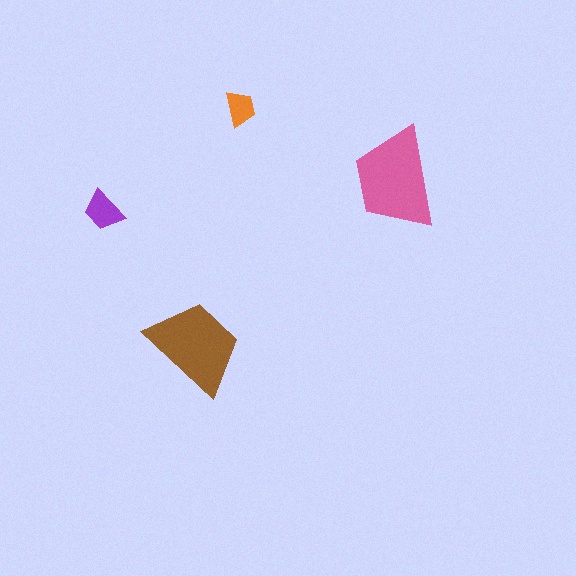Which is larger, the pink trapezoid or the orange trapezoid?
The pink one.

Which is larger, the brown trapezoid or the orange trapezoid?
The brown one.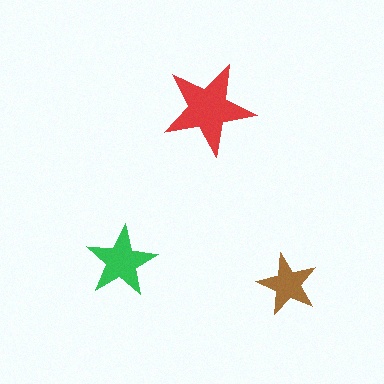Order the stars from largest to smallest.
the red one, the green one, the brown one.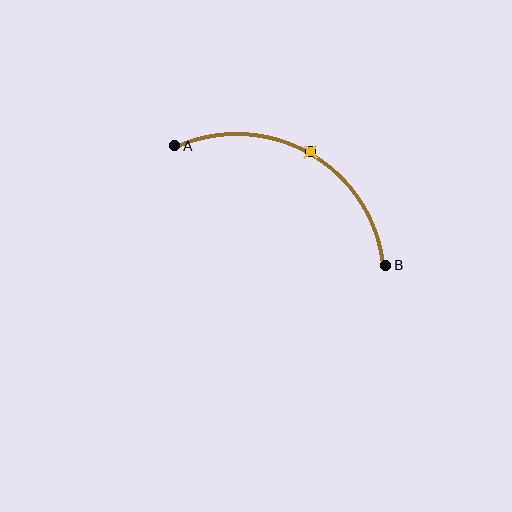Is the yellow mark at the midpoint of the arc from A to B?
Yes. The yellow mark lies on the arc at equal arc-length from both A and B — it is the arc midpoint.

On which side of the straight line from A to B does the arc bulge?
The arc bulges above the straight line connecting A and B.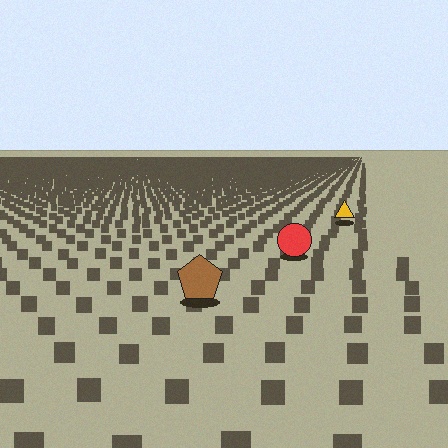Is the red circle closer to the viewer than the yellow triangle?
Yes. The red circle is closer — you can tell from the texture gradient: the ground texture is coarser near it.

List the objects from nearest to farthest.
From nearest to farthest: the brown pentagon, the red circle, the yellow triangle.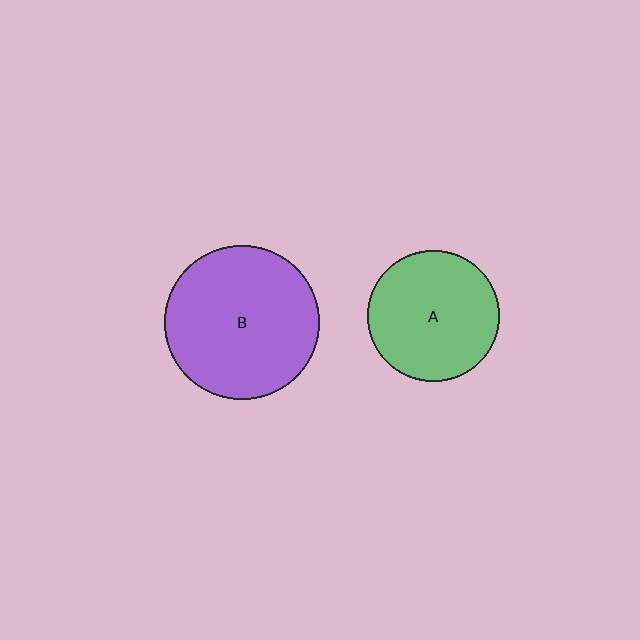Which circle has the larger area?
Circle B (purple).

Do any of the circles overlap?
No, none of the circles overlap.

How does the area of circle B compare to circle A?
Approximately 1.4 times.